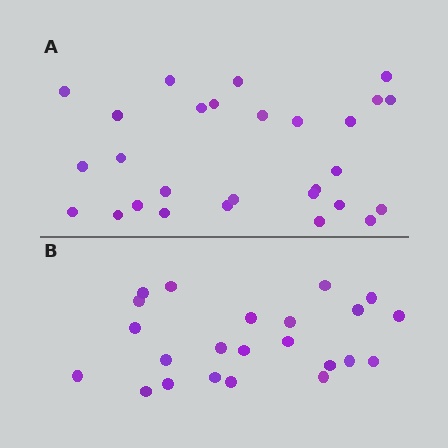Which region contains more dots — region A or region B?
Region A (the top region) has more dots.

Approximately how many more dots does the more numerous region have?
Region A has about 5 more dots than region B.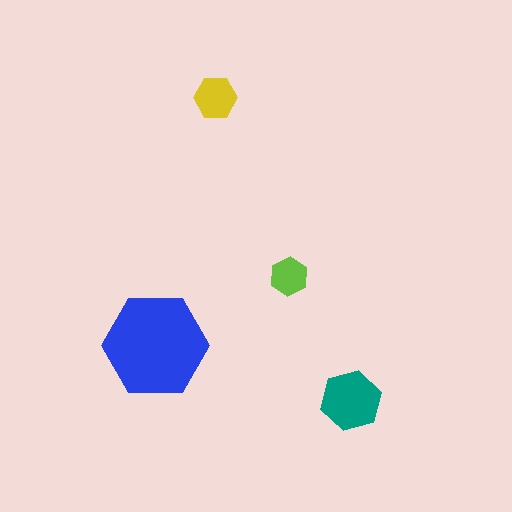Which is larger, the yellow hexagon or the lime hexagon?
The yellow one.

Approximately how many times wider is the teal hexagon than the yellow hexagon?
About 1.5 times wider.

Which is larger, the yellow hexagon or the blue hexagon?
The blue one.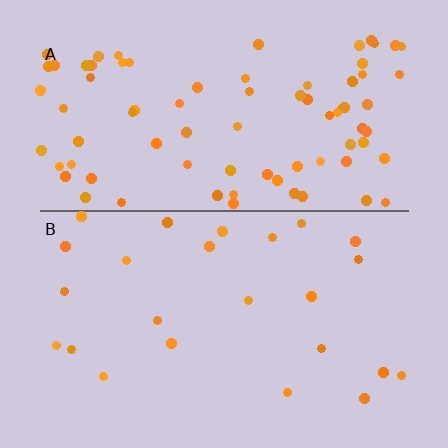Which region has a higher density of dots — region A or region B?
A (the top).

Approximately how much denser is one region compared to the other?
Approximately 3.3× — region A over region B.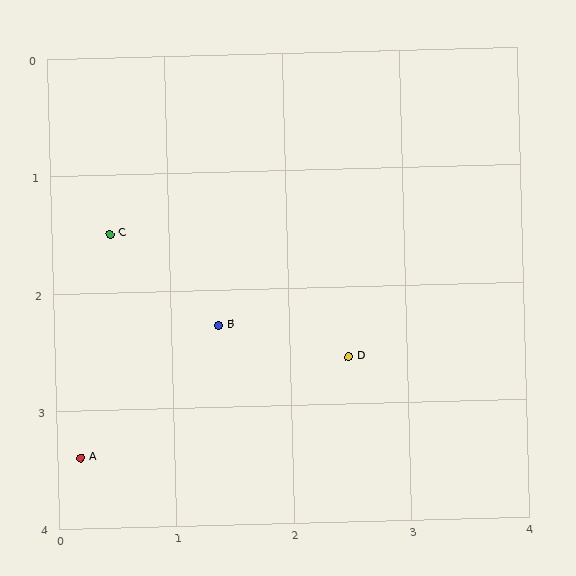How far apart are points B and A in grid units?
Points B and A are about 1.6 grid units apart.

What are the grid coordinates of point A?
Point A is at approximately (0.2, 3.4).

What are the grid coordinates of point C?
Point C is at approximately (0.5, 1.5).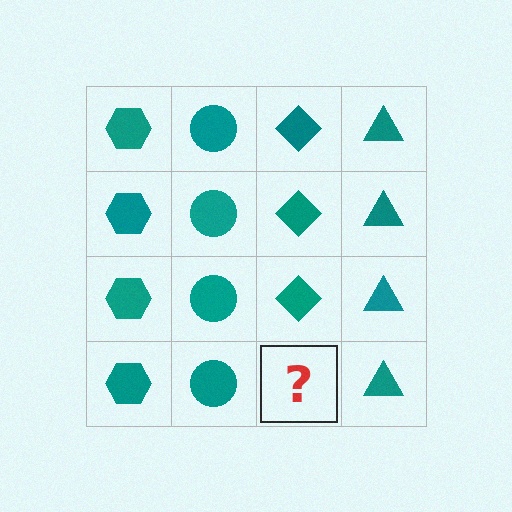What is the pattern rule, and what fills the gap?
The rule is that each column has a consistent shape. The gap should be filled with a teal diamond.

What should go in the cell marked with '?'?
The missing cell should contain a teal diamond.